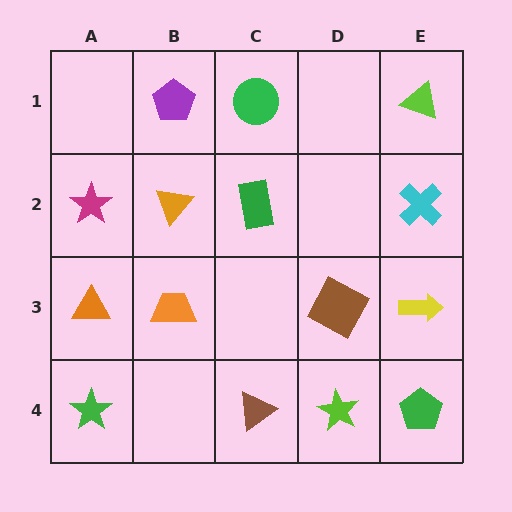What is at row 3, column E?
A yellow arrow.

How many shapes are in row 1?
3 shapes.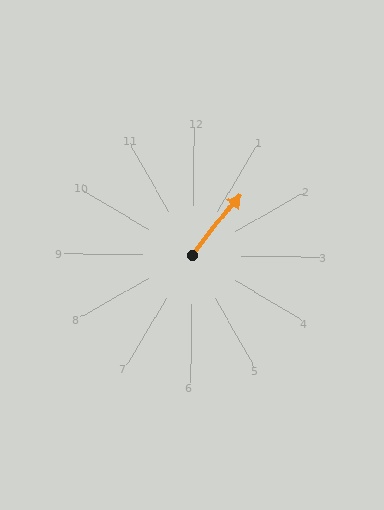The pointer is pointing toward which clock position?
Roughly 1 o'clock.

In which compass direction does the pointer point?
Northeast.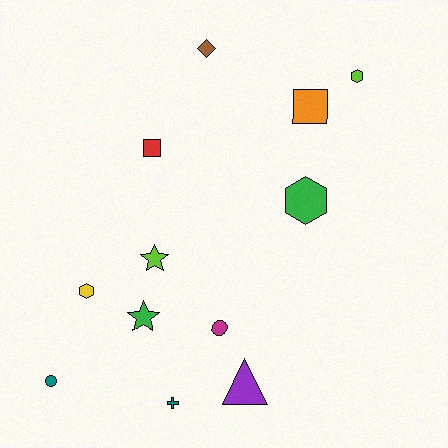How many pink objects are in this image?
There are no pink objects.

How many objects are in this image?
There are 12 objects.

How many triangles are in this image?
There is 1 triangle.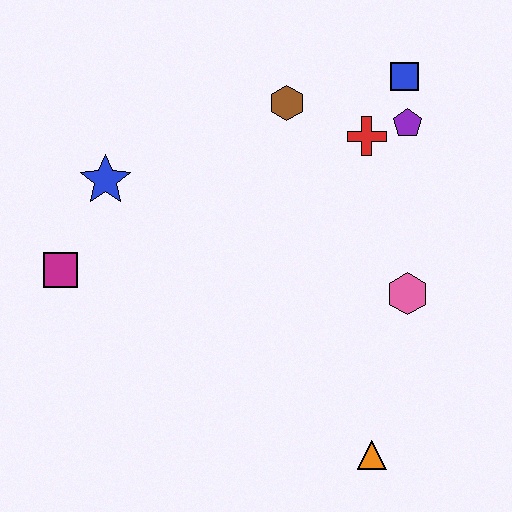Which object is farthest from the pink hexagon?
The magenta square is farthest from the pink hexagon.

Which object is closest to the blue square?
The purple pentagon is closest to the blue square.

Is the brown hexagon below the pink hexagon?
No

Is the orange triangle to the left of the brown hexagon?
No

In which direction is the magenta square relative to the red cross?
The magenta square is to the left of the red cross.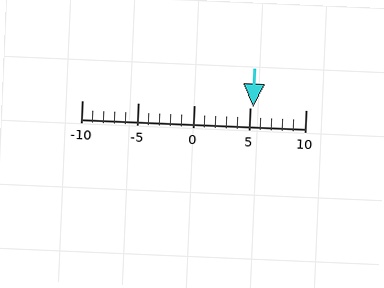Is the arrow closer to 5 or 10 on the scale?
The arrow is closer to 5.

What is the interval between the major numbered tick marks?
The major tick marks are spaced 5 units apart.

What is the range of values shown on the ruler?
The ruler shows values from -10 to 10.